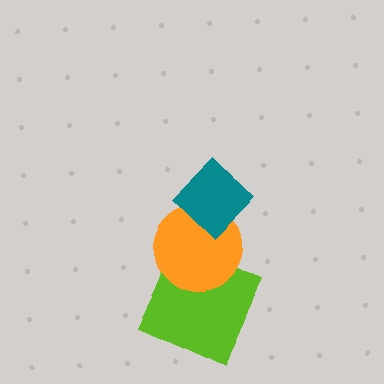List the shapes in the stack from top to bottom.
From top to bottom: the teal diamond, the orange circle, the lime square.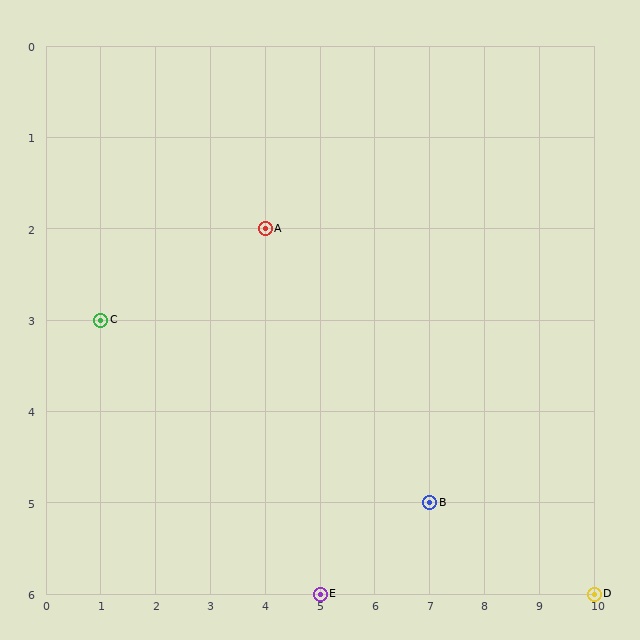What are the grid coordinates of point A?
Point A is at grid coordinates (4, 2).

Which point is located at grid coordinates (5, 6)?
Point E is at (5, 6).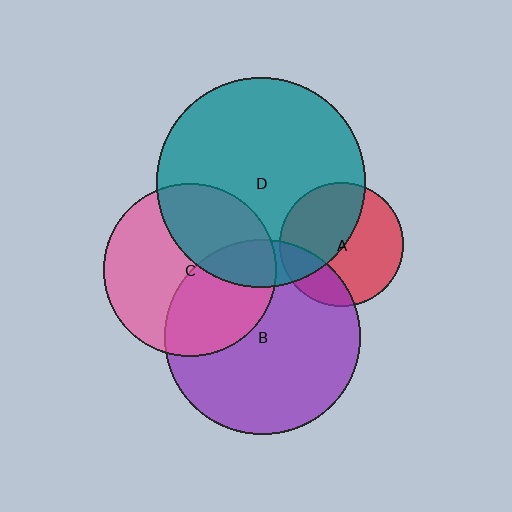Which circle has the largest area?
Circle D (teal).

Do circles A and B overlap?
Yes.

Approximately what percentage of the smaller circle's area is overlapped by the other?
Approximately 20%.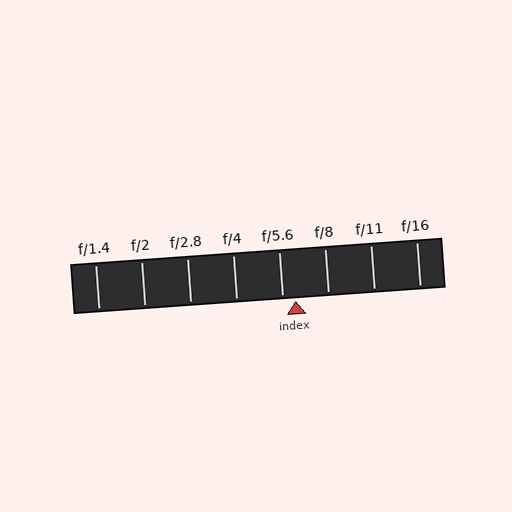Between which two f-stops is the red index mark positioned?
The index mark is between f/5.6 and f/8.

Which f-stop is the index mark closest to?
The index mark is closest to f/5.6.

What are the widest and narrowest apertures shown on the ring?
The widest aperture shown is f/1.4 and the narrowest is f/16.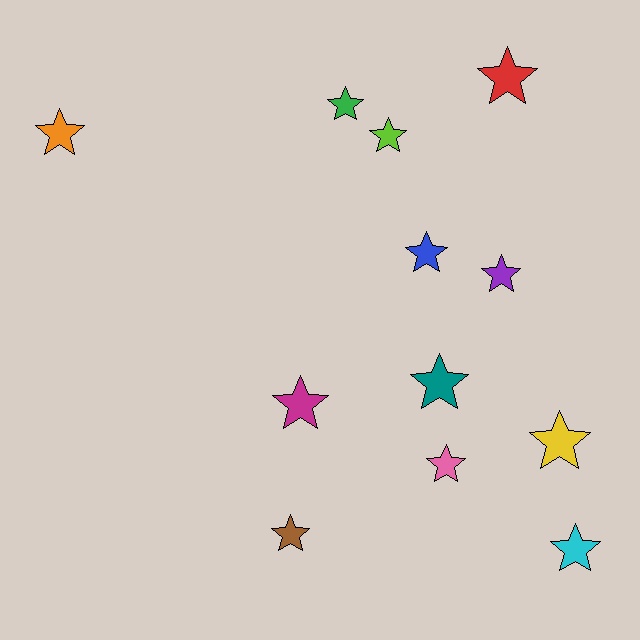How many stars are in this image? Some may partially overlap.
There are 12 stars.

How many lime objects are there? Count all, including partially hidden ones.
There is 1 lime object.